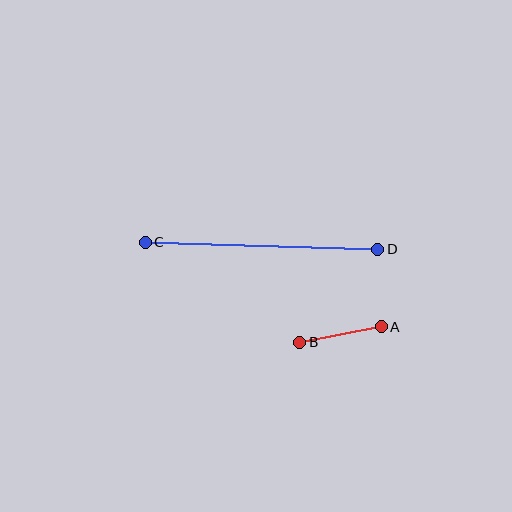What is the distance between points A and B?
The distance is approximately 83 pixels.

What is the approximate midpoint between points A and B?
The midpoint is at approximately (341, 335) pixels.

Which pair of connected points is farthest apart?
Points C and D are farthest apart.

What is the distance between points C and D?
The distance is approximately 233 pixels.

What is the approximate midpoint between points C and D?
The midpoint is at approximately (261, 246) pixels.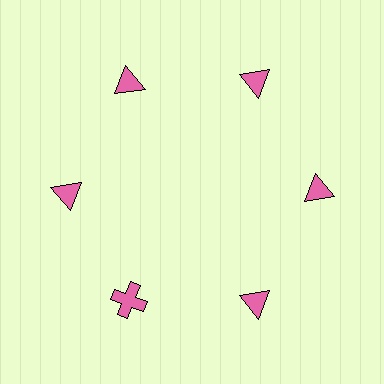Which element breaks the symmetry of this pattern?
The pink cross at roughly the 7 o'clock position breaks the symmetry. All other shapes are pink triangles.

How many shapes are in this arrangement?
There are 6 shapes arranged in a ring pattern.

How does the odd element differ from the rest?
It has a different shape: cross instead of triangle.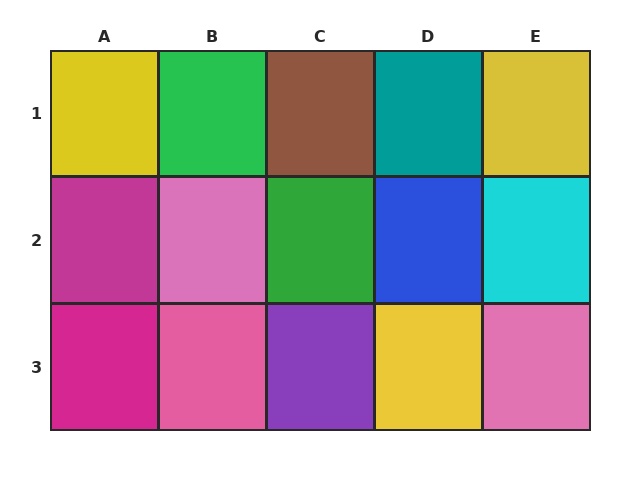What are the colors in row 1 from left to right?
Yellow, green, brown, teal, yellow.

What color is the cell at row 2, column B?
Pink.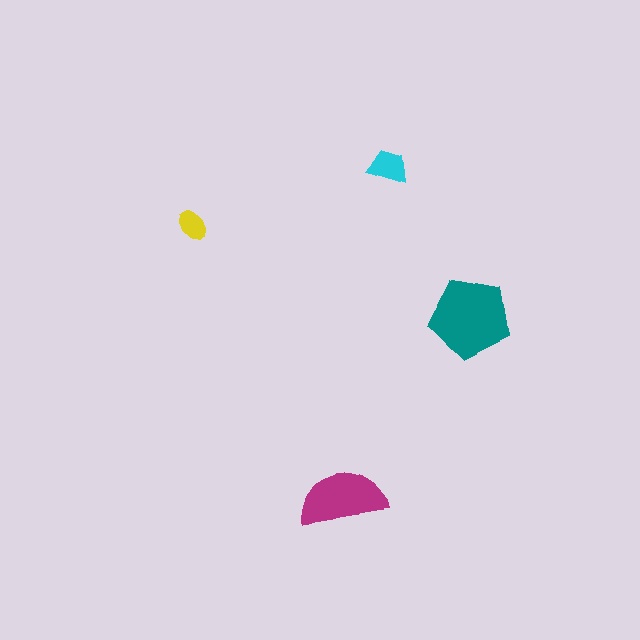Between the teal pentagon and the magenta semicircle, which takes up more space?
The teal pentagon.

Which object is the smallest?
The yellow ellipse.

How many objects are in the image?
There are 4 objects in the image.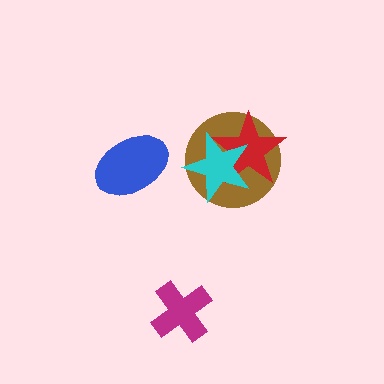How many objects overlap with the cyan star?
2 objects overlap with the cyan star.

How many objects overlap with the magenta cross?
0 objects overlap with the magenta cross.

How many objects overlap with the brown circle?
2 objects overlap with the brown circle.